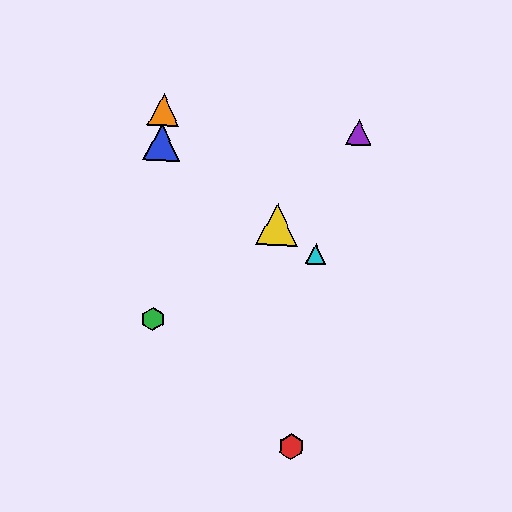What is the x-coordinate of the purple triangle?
The purple triangle is at x≈358.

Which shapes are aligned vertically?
The blue triangle, the green hexagon, the orange triangle are aligned vertically.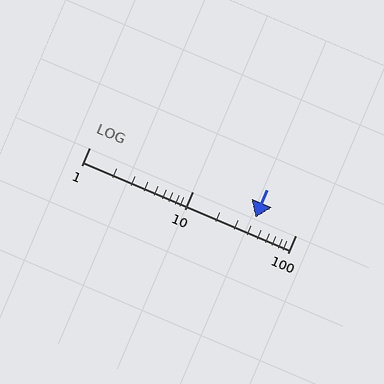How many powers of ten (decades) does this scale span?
The scale spans 2 decades, from 1 to 100.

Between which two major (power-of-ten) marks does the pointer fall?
The pointer is between 10 and 100.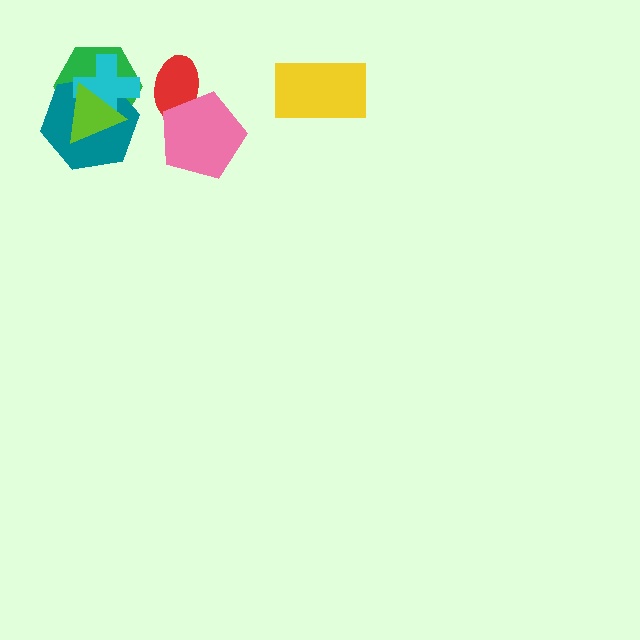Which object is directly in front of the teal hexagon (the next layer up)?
The cyan cross is directly in front of the teal hexagon.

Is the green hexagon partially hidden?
Yes, it is partially covered by another shape.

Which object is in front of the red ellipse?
The pink pentagon is in front of the red ellipse.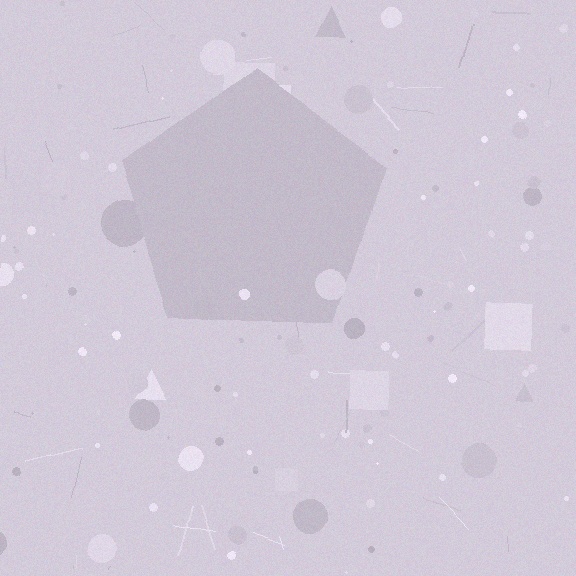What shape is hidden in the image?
A pentagon is hidden in the image.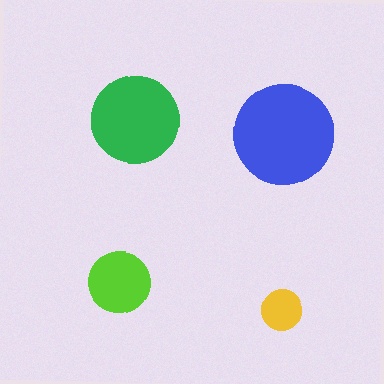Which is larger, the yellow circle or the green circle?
The green one.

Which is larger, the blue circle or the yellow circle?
The blue one.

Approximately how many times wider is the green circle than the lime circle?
About 1.5 times wider.